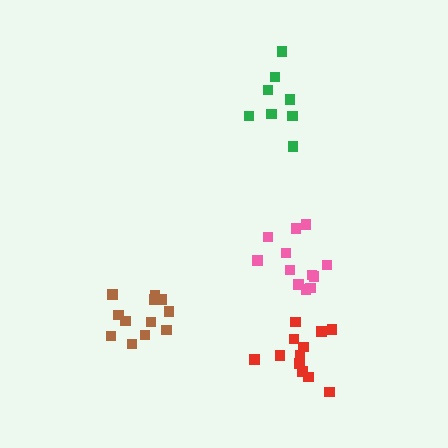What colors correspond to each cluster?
The clusters are colored: brown, green, pink, red.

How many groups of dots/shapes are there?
There are 4 groups.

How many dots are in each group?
Group 1: 12 dots, Group 2: 8 dots, Group 3: 12 dots, Group 4: 12 dots (44 total).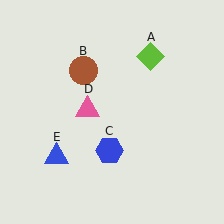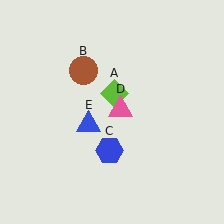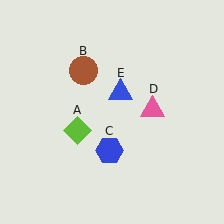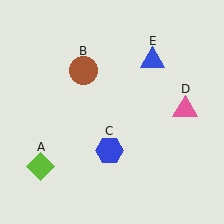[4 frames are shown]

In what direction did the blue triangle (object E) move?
The blue triangle (object E) moved up and to the right.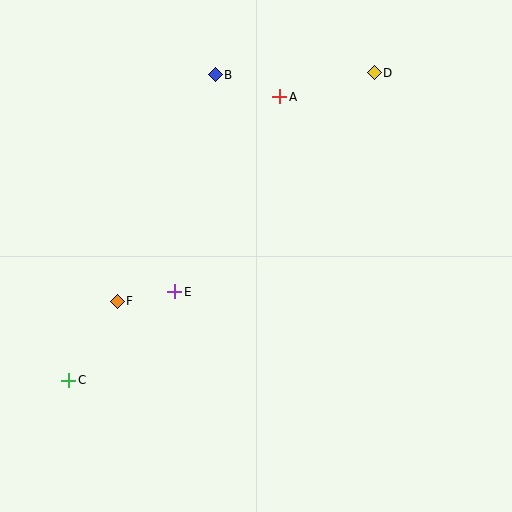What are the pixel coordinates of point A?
Point A is at (280, 97).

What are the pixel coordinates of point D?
Point D is at (374, 73).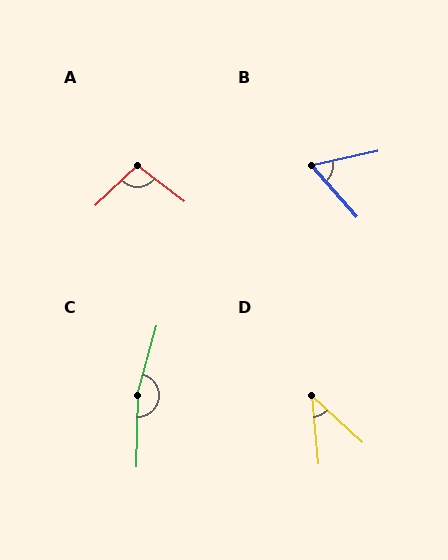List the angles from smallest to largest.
D (42°), B (61°), A (99°), C (166°).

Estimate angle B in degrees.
Approximately 61 degrees.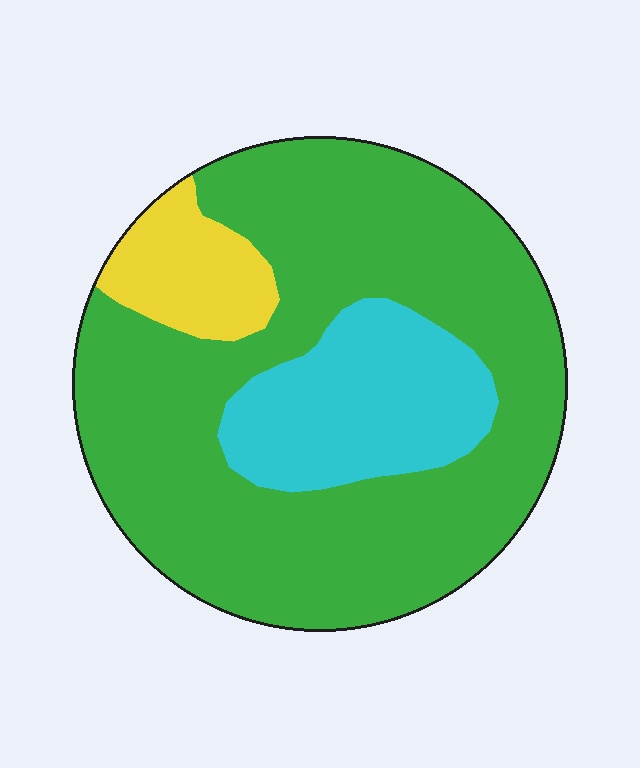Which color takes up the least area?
Yellow, at roughly 10%.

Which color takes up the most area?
Green, at roughly 70%.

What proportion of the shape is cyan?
Cyan covers around 20% of the shape.